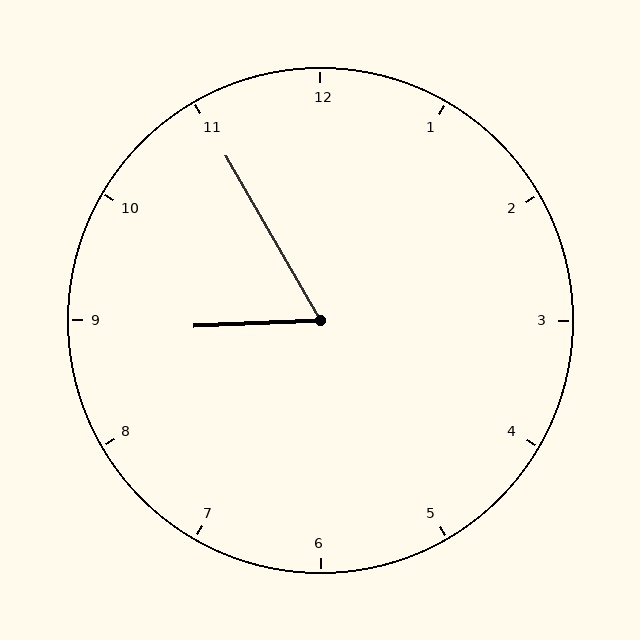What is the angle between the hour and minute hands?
Approximately 62 degrees.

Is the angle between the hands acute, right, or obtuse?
It is acute.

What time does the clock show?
8:55.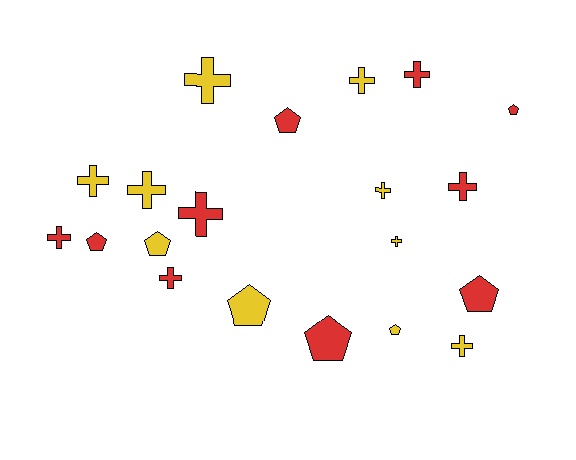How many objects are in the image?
There are 20 objects.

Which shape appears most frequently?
Cross, with 12 objects.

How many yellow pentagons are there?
There are 3 yellow pentagons.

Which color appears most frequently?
Yellow, with 10 objects.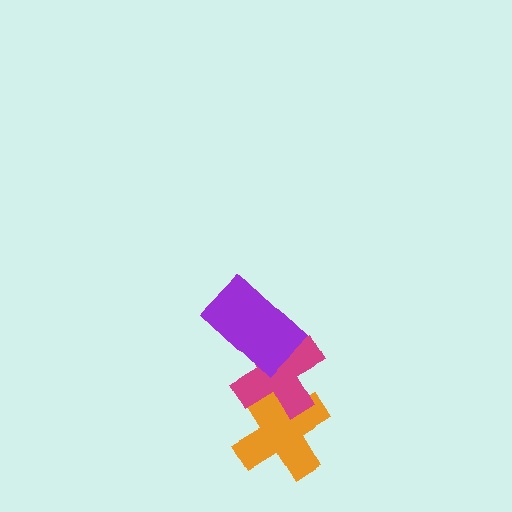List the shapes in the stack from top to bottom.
From top to bottom: the purple rectangle, the magenta cross, the orange cross.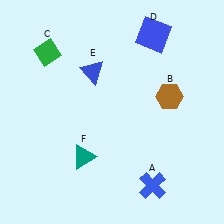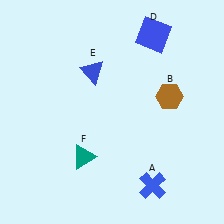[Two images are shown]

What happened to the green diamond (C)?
The green diamond (C) was removed in Image 2. It was in the top-left area of Image 1.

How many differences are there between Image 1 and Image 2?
There is 1 difference between the two images.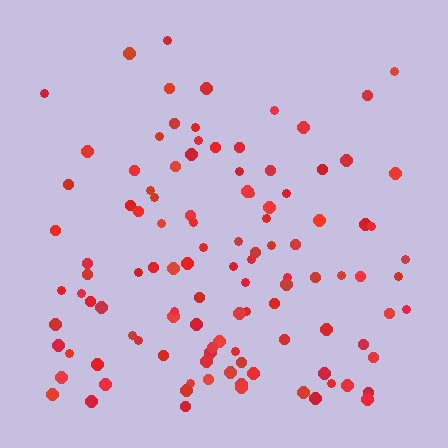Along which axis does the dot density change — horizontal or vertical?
Vertical.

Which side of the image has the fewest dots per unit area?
The top.